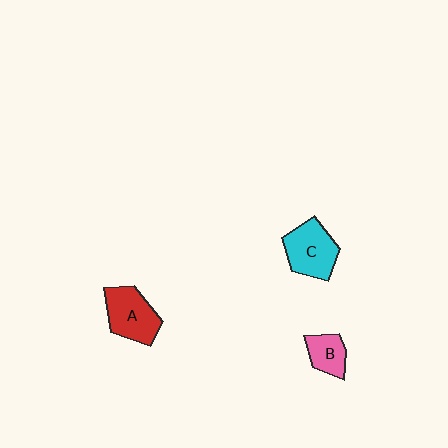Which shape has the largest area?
Shape A (red).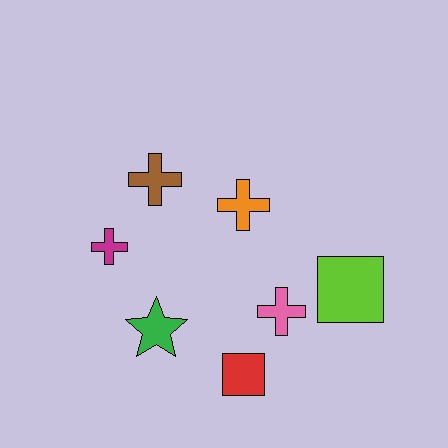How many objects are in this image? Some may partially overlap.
There are 7 objects.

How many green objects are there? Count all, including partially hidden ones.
There is 1 green object.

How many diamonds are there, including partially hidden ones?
There are no diamonds.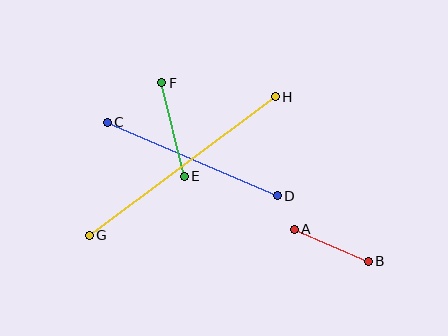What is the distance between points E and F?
The distance is approximately 96 pixels.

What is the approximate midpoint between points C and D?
The midpoint is at approximately (192, 159) pixels.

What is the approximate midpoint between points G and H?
The midpoint is at approximately (182, 166) pixels.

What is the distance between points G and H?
The distance is approximately 232 pixels.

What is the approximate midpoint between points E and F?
The midpoint is at approximately (173, 130) pixels.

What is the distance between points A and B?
The distance is approximately 80 pixels.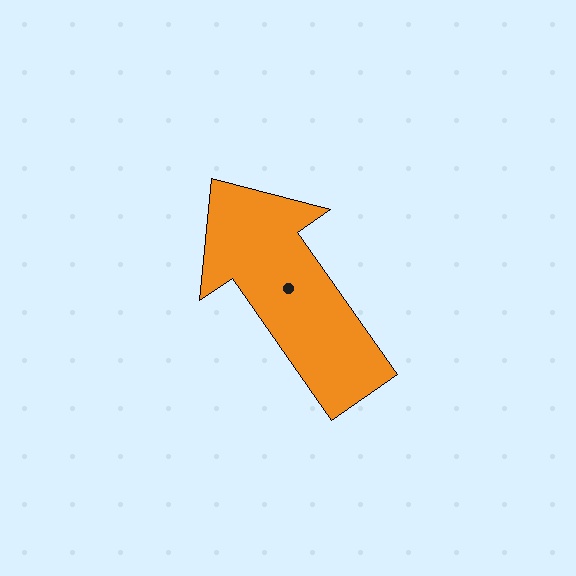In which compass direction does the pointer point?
Northwest.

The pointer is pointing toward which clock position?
Roughly 11 o'clock.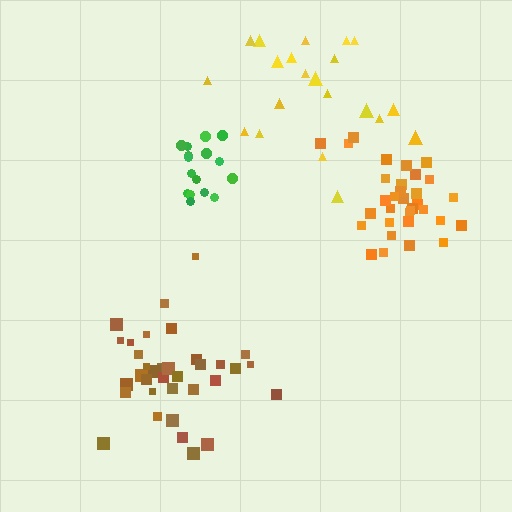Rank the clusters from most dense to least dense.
green, orange, brown, yellow.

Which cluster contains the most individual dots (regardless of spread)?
Brown (35).